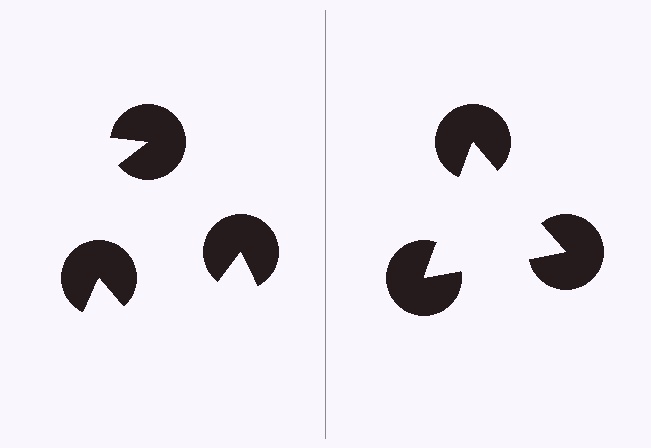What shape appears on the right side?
An illusory triangle.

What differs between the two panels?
The pac-man discs are positioned identically on both sides; only the wedge orientations differ. On the right they align to a triangle; on the left they are misaligned.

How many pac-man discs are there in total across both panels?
6 — 3 on each side.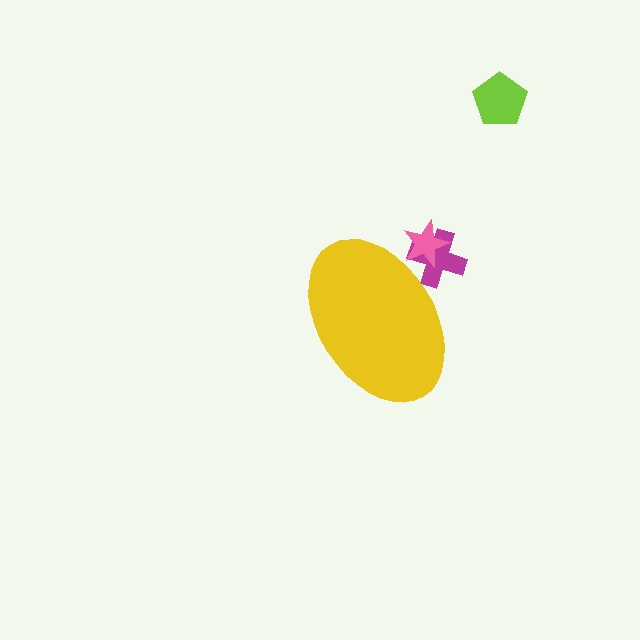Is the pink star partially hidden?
Yes, the pink star is partially hidden behind the yellow ellipse.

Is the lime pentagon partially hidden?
No, the lime pentagon is fully visible.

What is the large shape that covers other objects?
A yellow ellipse.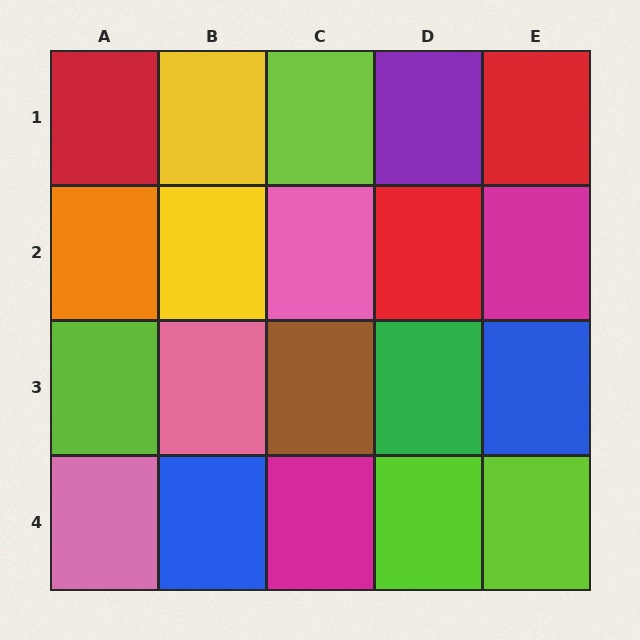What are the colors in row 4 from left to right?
Pink, blue, magenta, lime, lime.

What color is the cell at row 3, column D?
Green.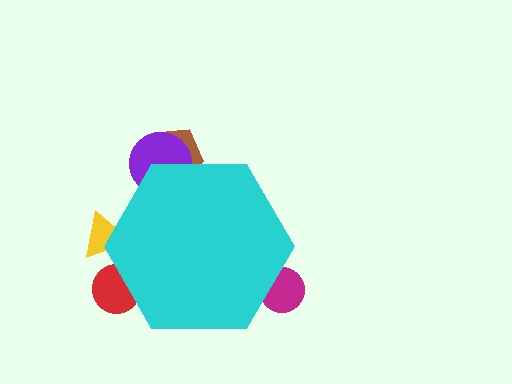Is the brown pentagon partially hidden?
Yes, the brown pentagon is partially hidden behind the cyan hexagon.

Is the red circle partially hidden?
Yes, the red circle is partially hidden behind the cyan hexagon.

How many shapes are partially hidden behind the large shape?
5 shapes are partially hidden.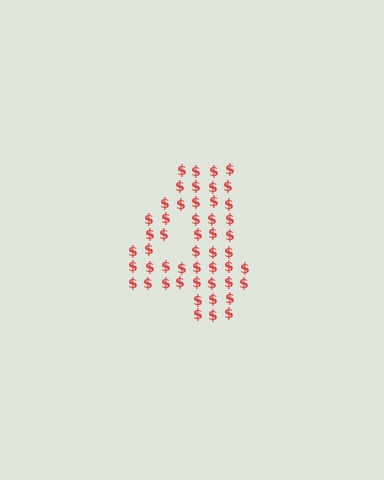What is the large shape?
The large shape is the digit 4.